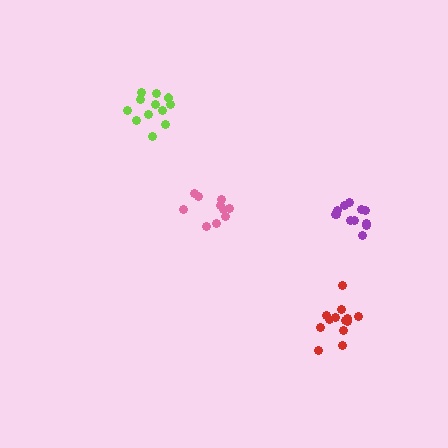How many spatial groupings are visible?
There are 4 spatial groupings.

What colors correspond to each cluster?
The clusters are colored: pink, red, purple, lime.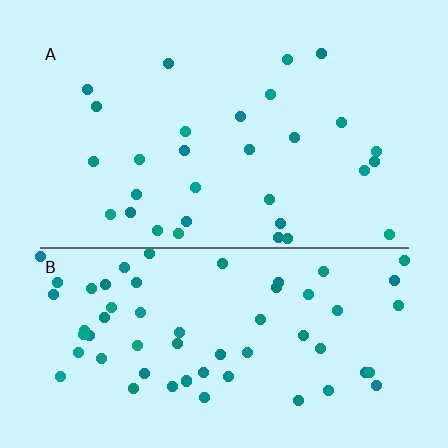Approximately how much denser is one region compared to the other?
Approximately 2.1× — region B over region A.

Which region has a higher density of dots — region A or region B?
B (the bottom).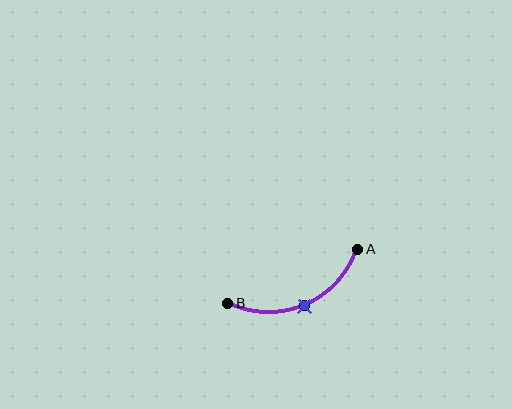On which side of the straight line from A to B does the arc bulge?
The arc bulges below the straight line connecting A and B.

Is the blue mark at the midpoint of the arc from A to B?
Yes. The blue mark lies on the arc at equal arc-length from both A and B — it is the arc midpoint.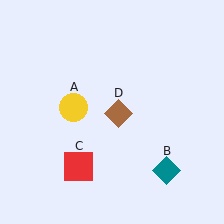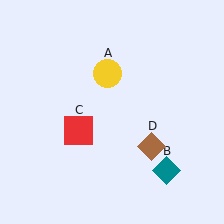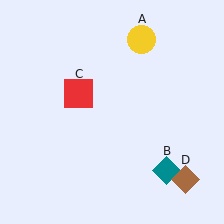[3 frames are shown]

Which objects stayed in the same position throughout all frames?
Teal diamond (object B) remained stationary.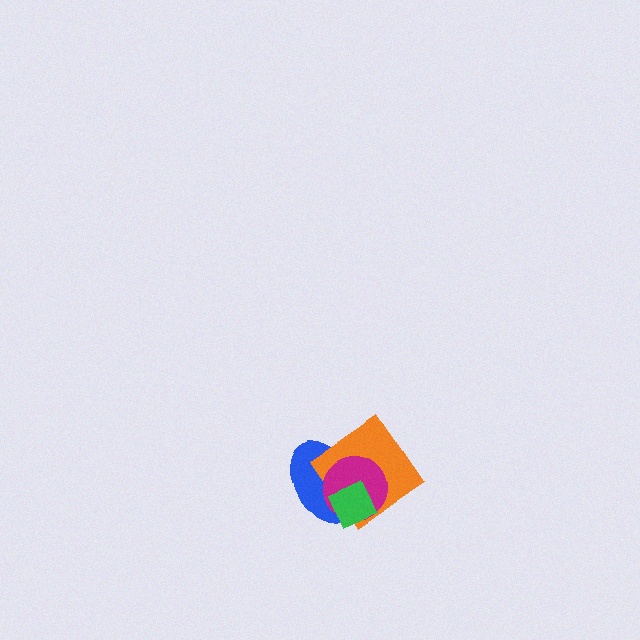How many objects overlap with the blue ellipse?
3 objects overlap with the blue ellipse.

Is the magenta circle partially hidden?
Yes, it is partially covered by another shape.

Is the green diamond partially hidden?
No, no other shape covers it.